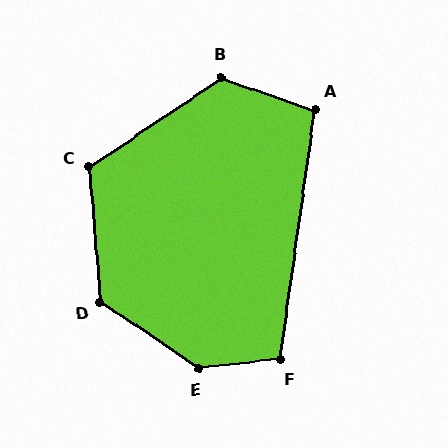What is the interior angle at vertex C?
Approximately 119 degrees (obtuse).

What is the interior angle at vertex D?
Approximately 128 degrees (obtuse).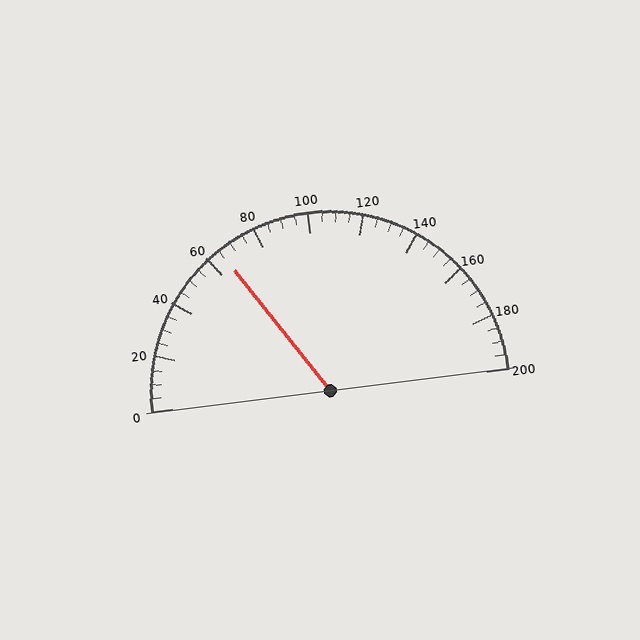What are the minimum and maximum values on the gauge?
The gauge ranges from 0 to 200.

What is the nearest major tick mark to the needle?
The nearest major tick mark is 60.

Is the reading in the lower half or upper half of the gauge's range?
The reading is in the lower half of the range (0 to 200).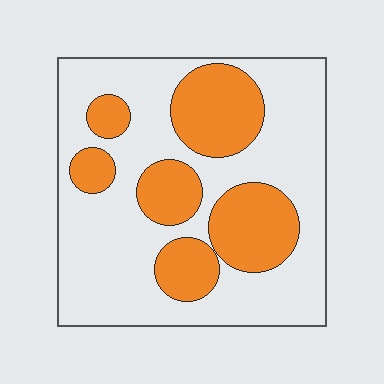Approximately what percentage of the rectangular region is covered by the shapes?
Approximately 35%.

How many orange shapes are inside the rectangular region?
6.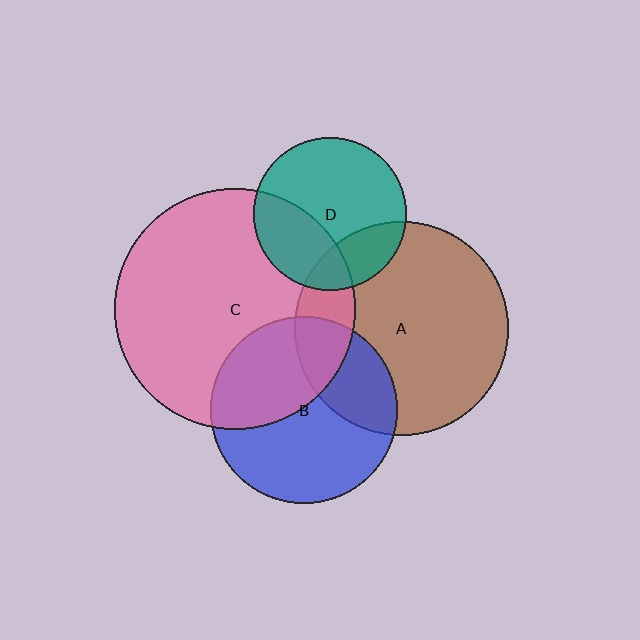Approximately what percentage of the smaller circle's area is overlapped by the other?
Approximately 30%.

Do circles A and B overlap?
Yes.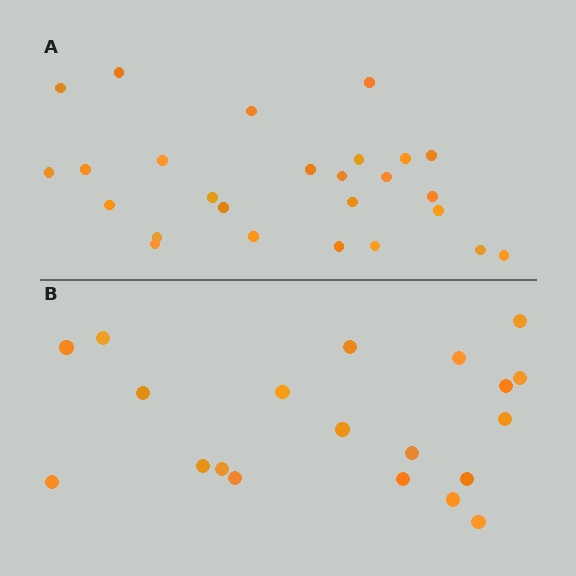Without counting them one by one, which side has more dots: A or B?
Region A (the top region) has more dots.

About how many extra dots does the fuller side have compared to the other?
Region A has about 6 more dots than region B.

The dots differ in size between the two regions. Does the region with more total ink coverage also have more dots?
No. Region B has more total ink coverage because its dots are larger, but region A actually contains more individual dots. Total area can be misleading — the number of items is what matters here.